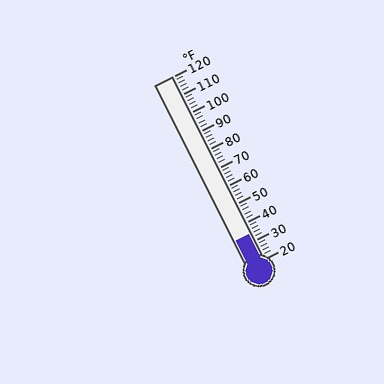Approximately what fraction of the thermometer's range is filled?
The thermometer is filled to approximately 15% of its range.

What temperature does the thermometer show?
The thermometer shows approximately 34°F.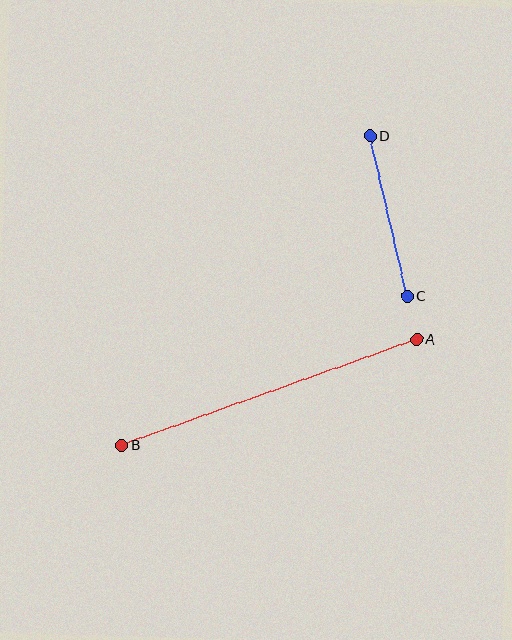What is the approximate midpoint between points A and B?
The midpoint is at approximately (269, 392) pixels.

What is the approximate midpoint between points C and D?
The midpoint is at approximately (388, 216) pixels.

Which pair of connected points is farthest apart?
Points A and B are farthest apart.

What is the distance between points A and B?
The distance is approximately 313 pixels.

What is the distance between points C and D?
The distance is approximately 164 pixels.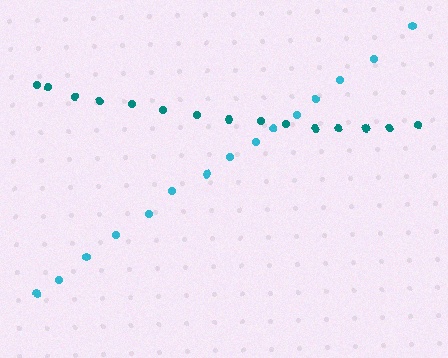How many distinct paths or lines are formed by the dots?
There are 2 distinct paths.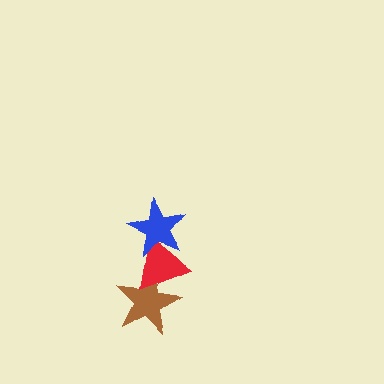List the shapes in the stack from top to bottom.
From top to bottom: the blue star, the red triangle, the brown star.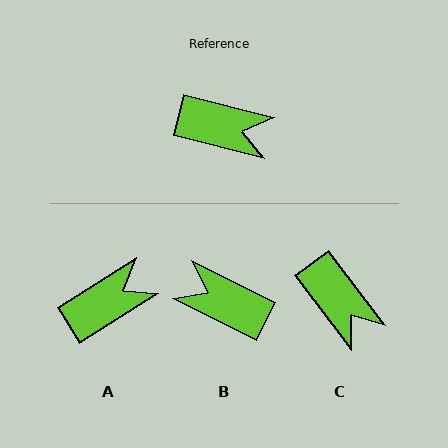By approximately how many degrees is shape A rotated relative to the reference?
Approximately 46 degrees counter-clockwise.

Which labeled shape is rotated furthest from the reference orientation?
B, about 167 degrees away.